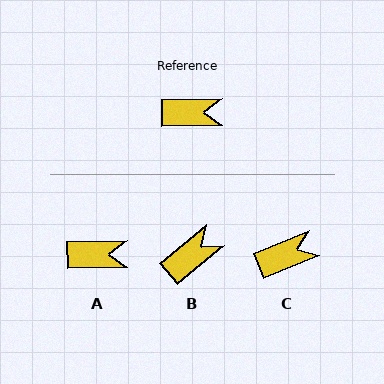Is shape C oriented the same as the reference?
No, it is off by about 21 degrees.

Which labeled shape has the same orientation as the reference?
A.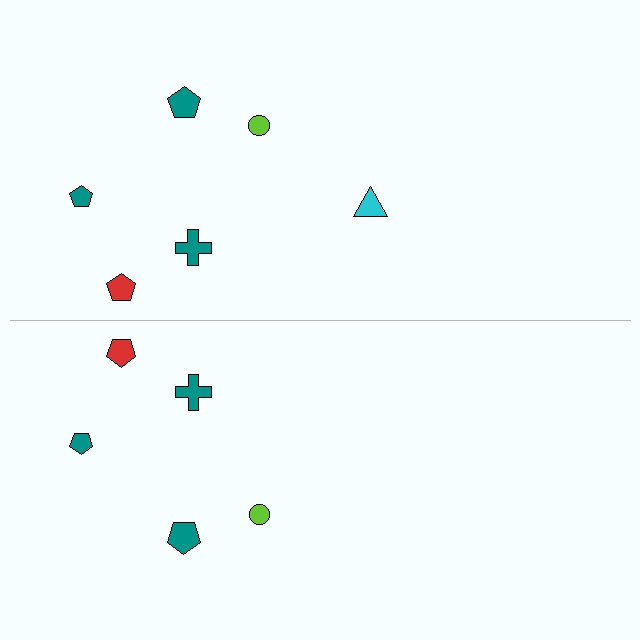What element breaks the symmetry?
A cyan triangle is missing from the bottom side.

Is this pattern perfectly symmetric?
No, the pattern is not perfectly symmetric. A cyan triangle is missing from the bottom side.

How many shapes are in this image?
There are 11 shapes in this image.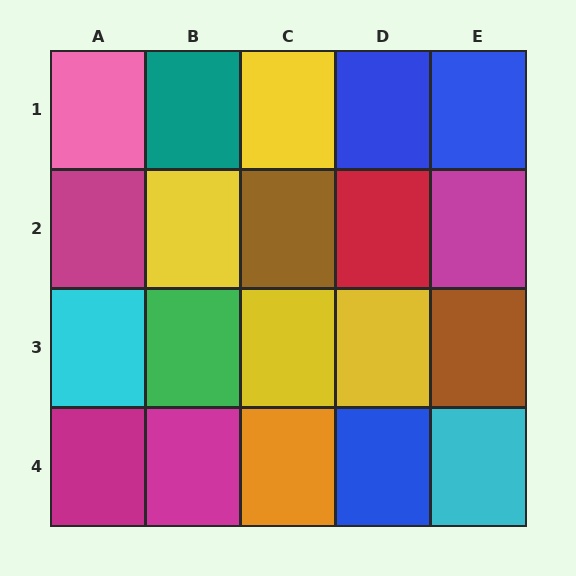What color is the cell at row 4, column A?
Magenta.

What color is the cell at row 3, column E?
Brown.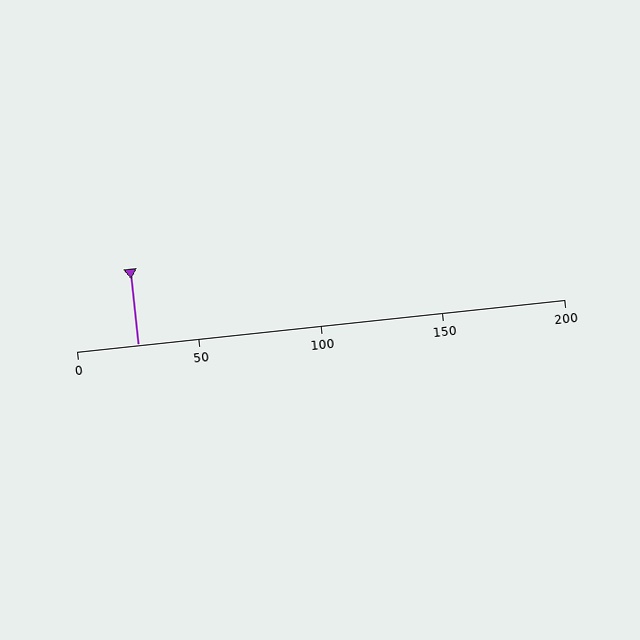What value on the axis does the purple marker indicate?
The marker indicates approximately 25.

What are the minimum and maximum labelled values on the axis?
The axis runs from 0 to 200.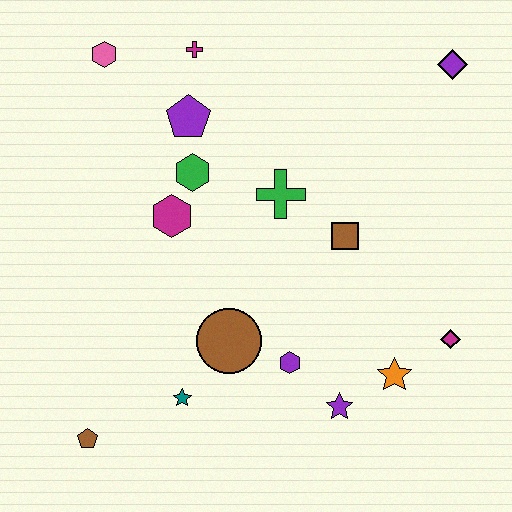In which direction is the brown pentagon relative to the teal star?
The brown pentagon is to the left of the teal star.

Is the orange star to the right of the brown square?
Yes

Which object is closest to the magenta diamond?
The orange star is closest to the magenta diamond.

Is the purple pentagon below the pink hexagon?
Yes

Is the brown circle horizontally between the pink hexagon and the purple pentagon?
No